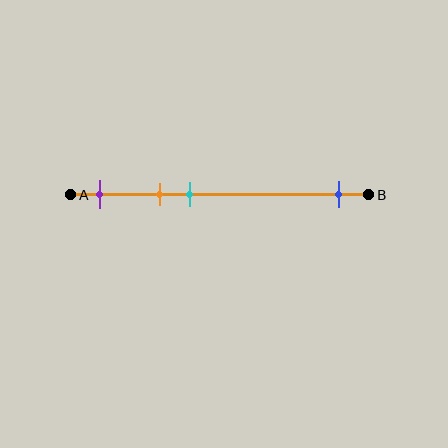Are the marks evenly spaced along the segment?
No, the marks are not evenly spaced.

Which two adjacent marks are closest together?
The orange and cyan marks are the closest adjacent pair.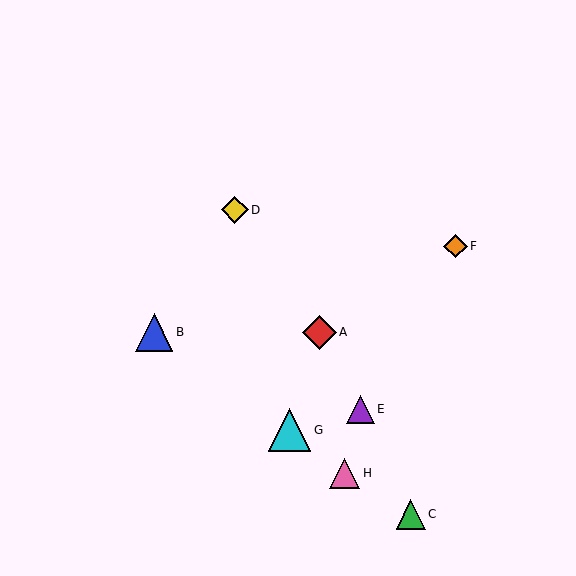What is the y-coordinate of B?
Object B is at y≈332.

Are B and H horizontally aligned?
No, B is at y≈332 and H is at y≈473.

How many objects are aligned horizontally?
2 objects (A, B) are aligned horizontally.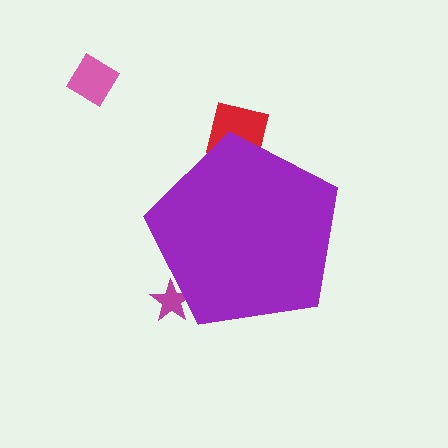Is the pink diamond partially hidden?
No, the pink diamond is fully visible.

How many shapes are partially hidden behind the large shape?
2 shapes are partially hidden.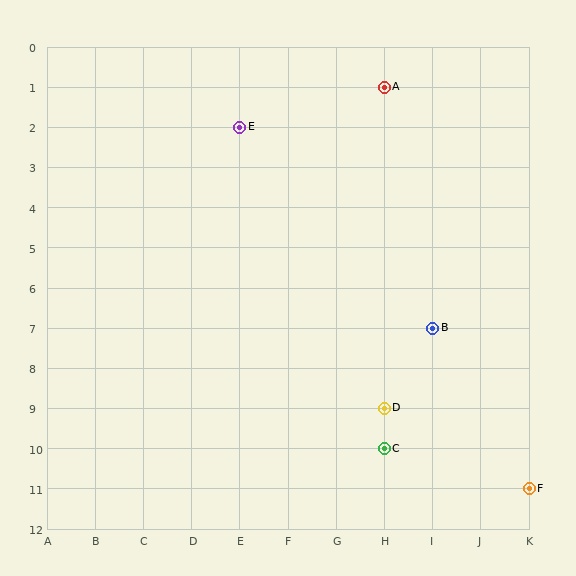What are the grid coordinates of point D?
Point D is at grid coordinates (H, 9).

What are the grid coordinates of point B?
Point B is at grid coordinates (I, 7).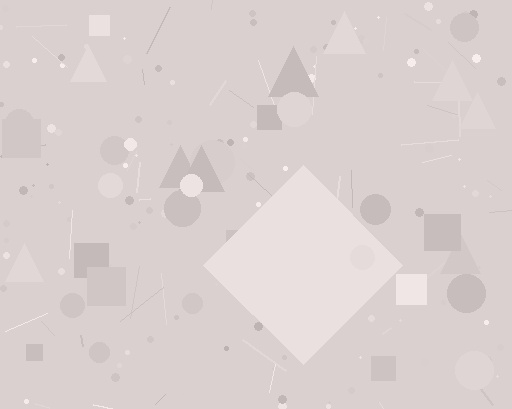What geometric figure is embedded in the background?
A diamond is embedded in the background.